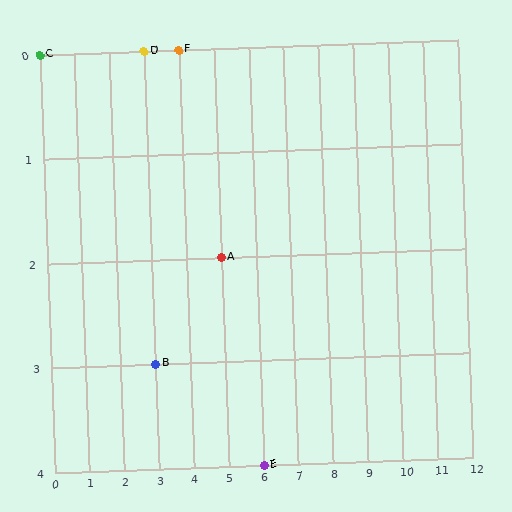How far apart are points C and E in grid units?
Points C and E are 6 columns and 4 rows apart (about 7.2 grid units diagonally).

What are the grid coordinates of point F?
Point F is at grid coordinates (4, 0).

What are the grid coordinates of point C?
Point C is at grid coordinates (0, 0).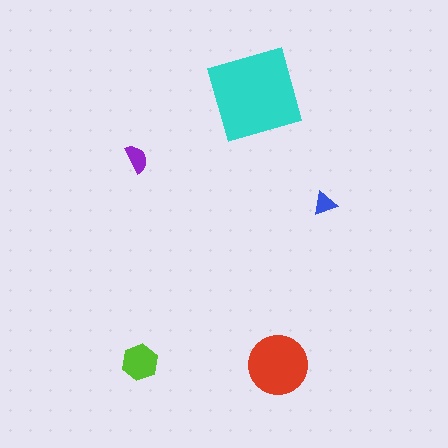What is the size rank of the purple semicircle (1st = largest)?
4th.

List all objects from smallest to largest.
The blue triangle, the purple semicircle, the lime hexagon, the red circle, the cyan diamond.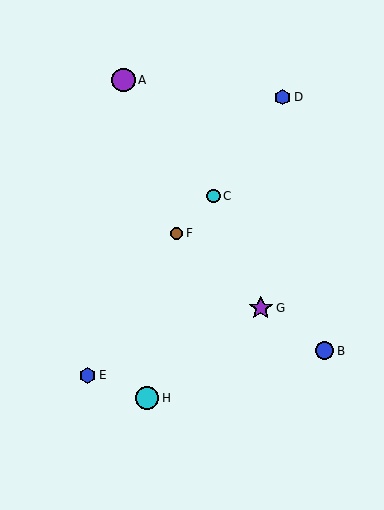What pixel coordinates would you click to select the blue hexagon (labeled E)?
Click at (88, 375) to select the blue hexagon E.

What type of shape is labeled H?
Shape H is a cyan circle.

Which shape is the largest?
The purple star (labeled G) is the largest.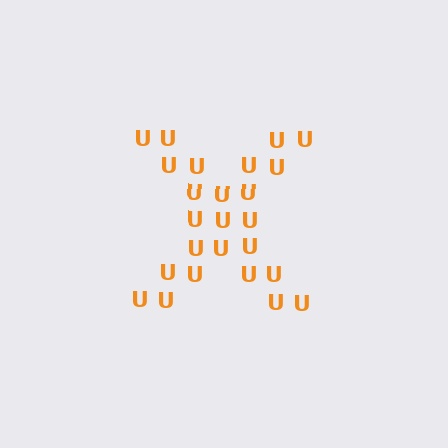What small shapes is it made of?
It is made of small letter U's.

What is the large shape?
The large shape is the letter X.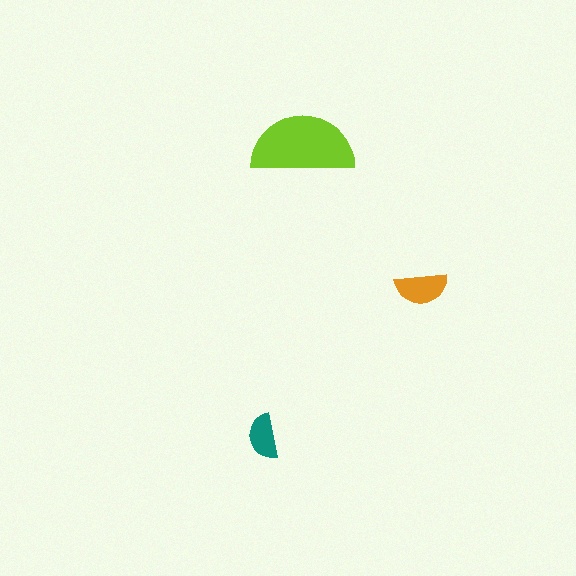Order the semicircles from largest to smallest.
the lime one, the orange one, the teal one.